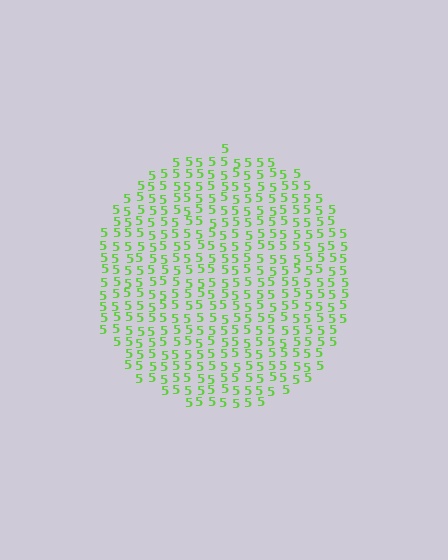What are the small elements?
The small elements are digit 5's.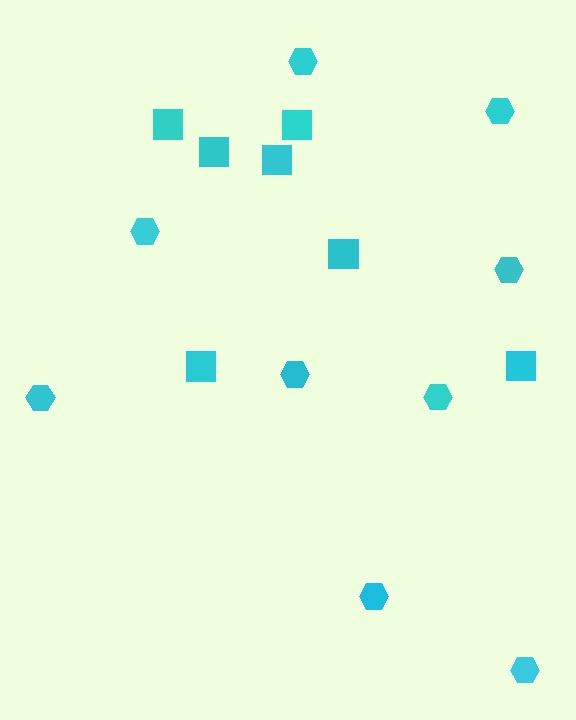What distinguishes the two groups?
There are 2 groups: one group of hexagons (9) and one group of squares (7).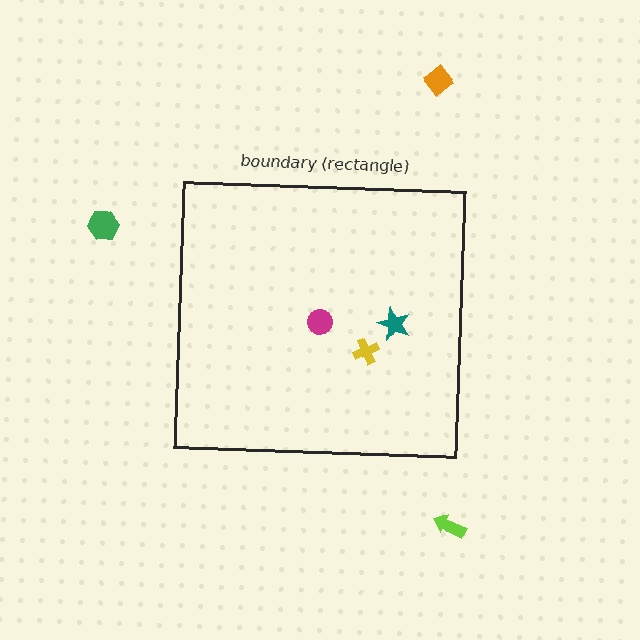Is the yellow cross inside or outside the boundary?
Inside.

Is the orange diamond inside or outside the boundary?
Outside.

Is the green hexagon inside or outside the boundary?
Outside.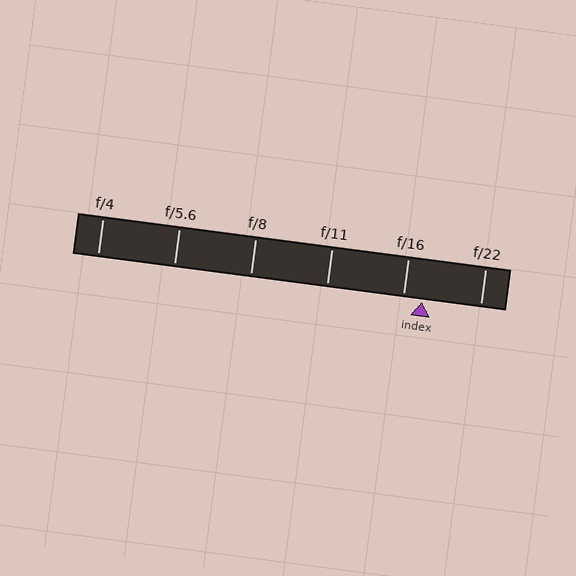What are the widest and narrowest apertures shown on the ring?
The widest aperture shown is f/4 and the narrowest is f/22.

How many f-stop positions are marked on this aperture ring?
There are 6 f-stop positions marked.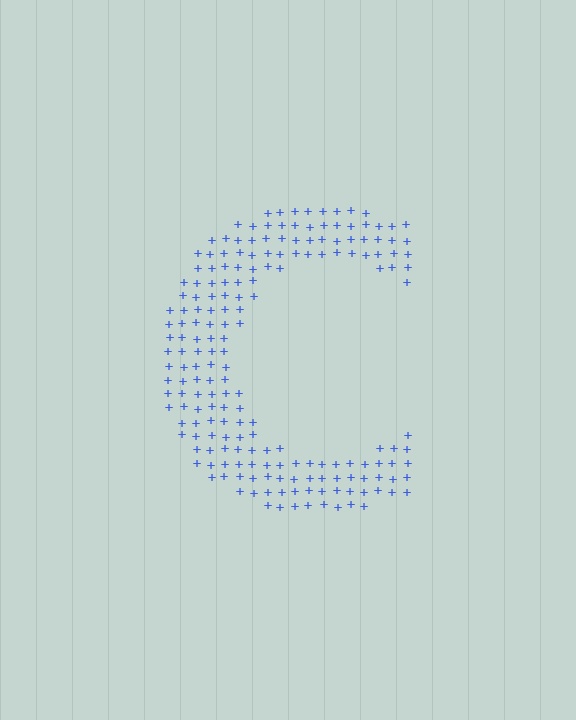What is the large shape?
The large shape is the letter C.